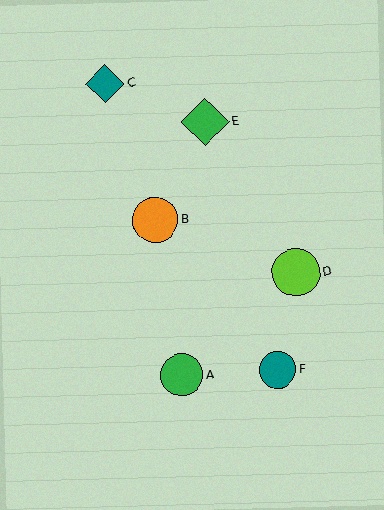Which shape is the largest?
The lime circle (labeled D) is the largest.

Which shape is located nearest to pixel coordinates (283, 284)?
The lime circle (labeled D) at (296, 272) is nearest to that location.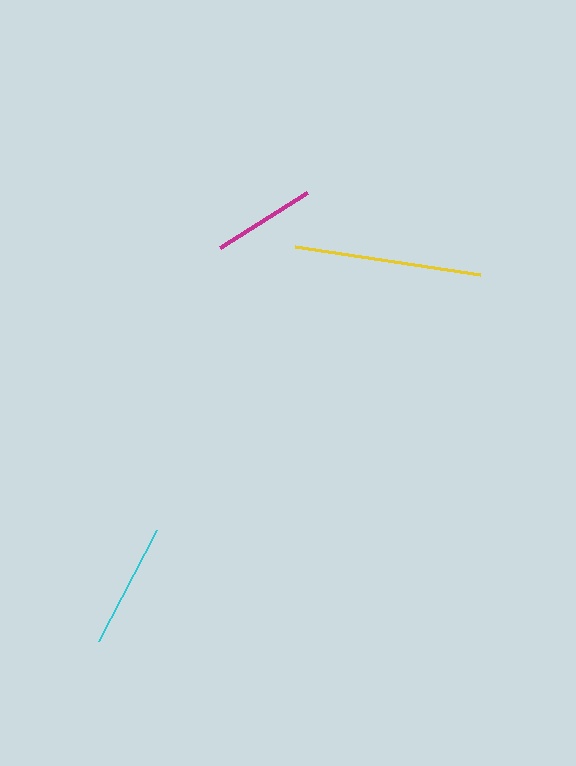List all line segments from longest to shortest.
From longest to shortest: yellow, cyan, magenta.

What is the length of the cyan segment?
The cyan segment is approximately 125 pixels long.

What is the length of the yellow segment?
The yellow segment is approximately 187 pixels long.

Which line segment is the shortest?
The magenta line is the shortest at approximately 102 pixels.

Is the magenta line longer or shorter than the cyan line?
The cyan line is longer than the magenta line.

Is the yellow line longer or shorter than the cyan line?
The yellow line is longer than the cyan line.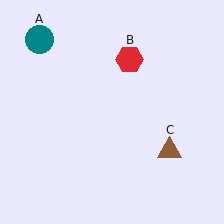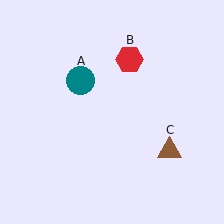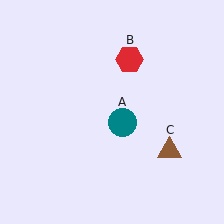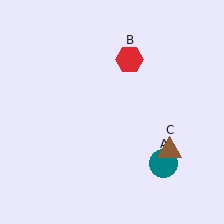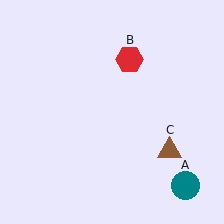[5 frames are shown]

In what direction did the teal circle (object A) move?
The teal circle (object A) moved down and to the right.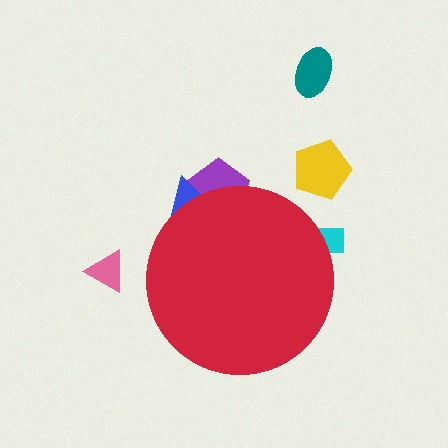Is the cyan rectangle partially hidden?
Yes, the cyan rectangle is partially hidden behind the red circle.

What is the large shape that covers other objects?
A red circle.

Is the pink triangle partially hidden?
No, the pink triangle is fully visible.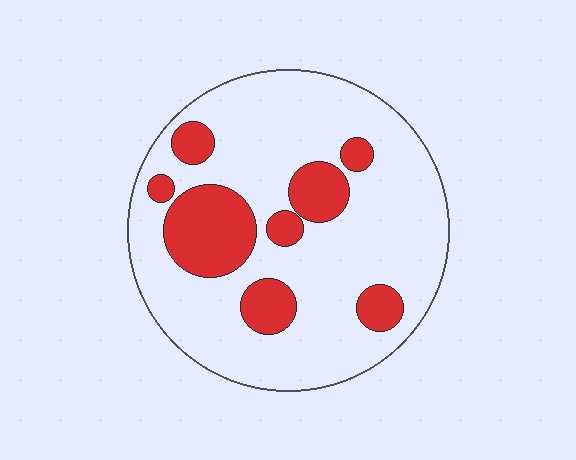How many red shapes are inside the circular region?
8.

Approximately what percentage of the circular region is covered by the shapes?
Approximately 25%.